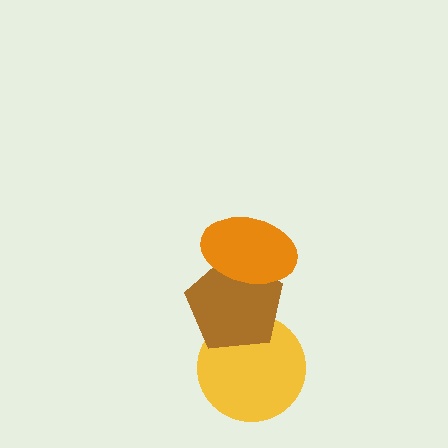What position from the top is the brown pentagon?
The brown pentagon is 2nd from the top.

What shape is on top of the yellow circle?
The brown pentagon is on top of the yellow circle.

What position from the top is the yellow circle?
The yellow circle is 3rd from the top.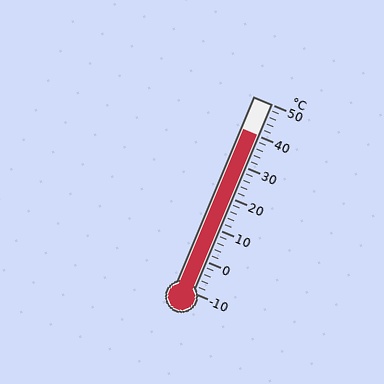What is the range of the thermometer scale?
The thermometer scale ranges from -10°C to 50°C.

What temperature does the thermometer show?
The thermometer shows approximately 40°C.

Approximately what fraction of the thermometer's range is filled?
The thermometer is filled to approximately 85% of its range.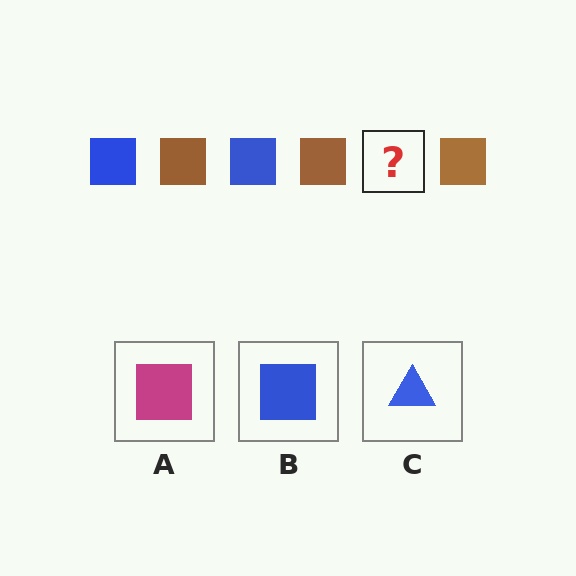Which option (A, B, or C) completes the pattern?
B.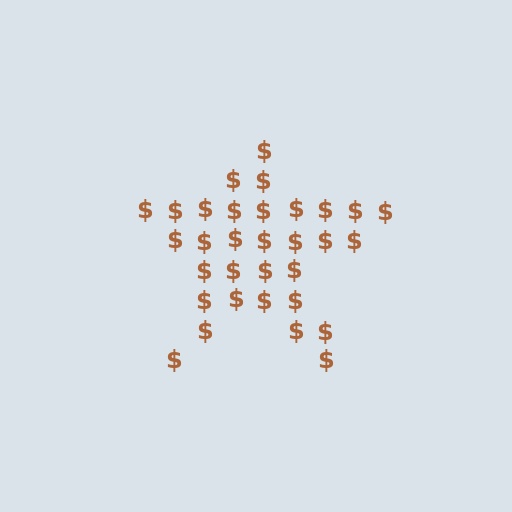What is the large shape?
The large shape is a star.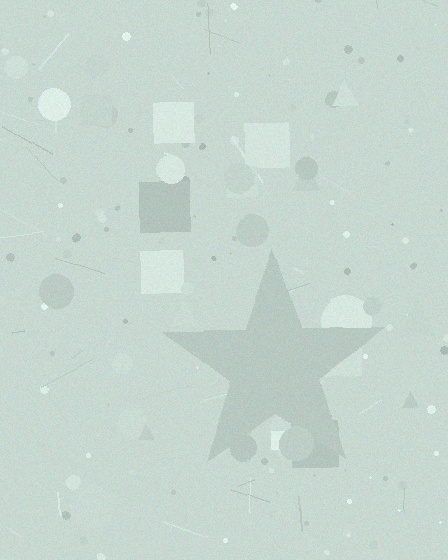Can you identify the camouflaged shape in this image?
The camouflaged shape is a star.